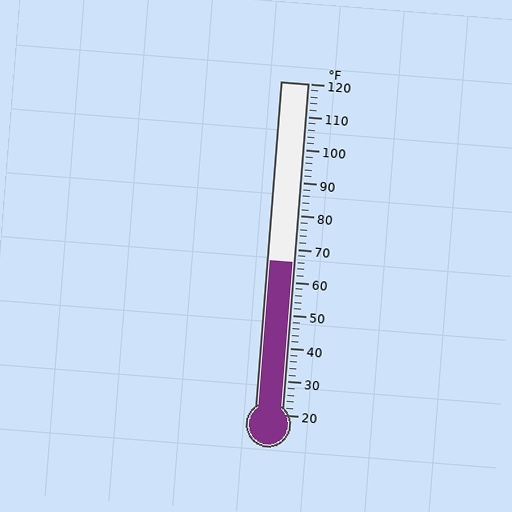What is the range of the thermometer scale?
The thermometer scale ranges from 20°F to 120°F.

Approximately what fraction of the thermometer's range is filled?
The thermometer is filled to approximately 45% of its range.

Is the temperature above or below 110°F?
The temperature is below 110°F.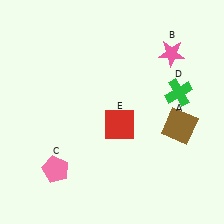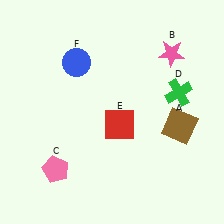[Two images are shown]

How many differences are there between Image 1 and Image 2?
There is 1 difference between the two images.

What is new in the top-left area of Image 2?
A blue circle (F) was added in the top-left area of Image 2.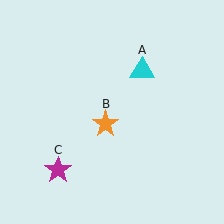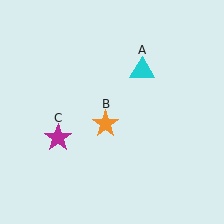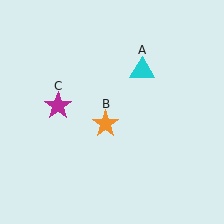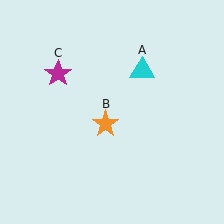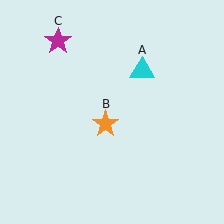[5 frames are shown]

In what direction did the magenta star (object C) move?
The magenta star (object C) moved up.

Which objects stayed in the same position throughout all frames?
Cyan triangle (object A) and orange star (object B) remained stationary.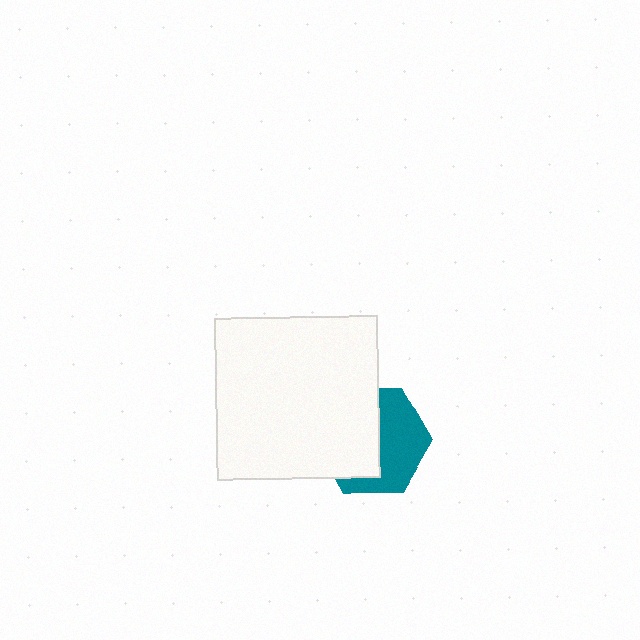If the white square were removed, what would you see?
You would see the complete teal hexagon.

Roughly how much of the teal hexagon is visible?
About half of it is visible (roughly 48%).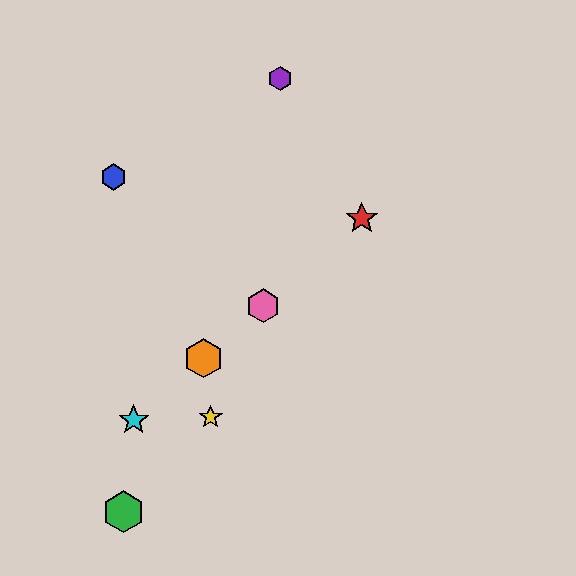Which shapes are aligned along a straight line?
The red star, the orange hexagon, the cyan star, the pink hexagon are aligned along a straight line.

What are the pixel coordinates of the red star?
The red star is at (362, 218).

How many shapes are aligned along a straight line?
4 shapes (the red star, the orange hexagon, the cyan star, the pink hexagon) are aligned along a straight line.